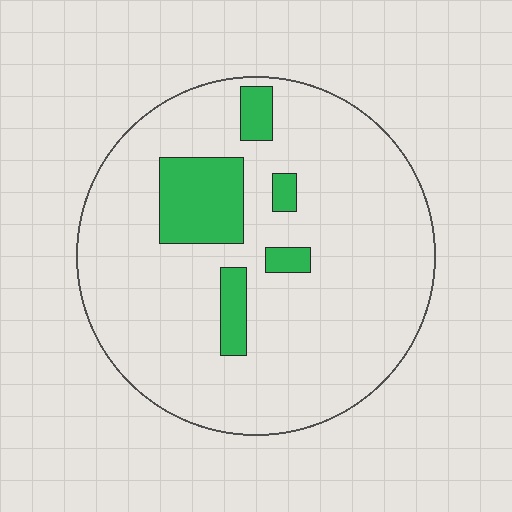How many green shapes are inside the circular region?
5.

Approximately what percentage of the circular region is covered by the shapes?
Approximately 15%.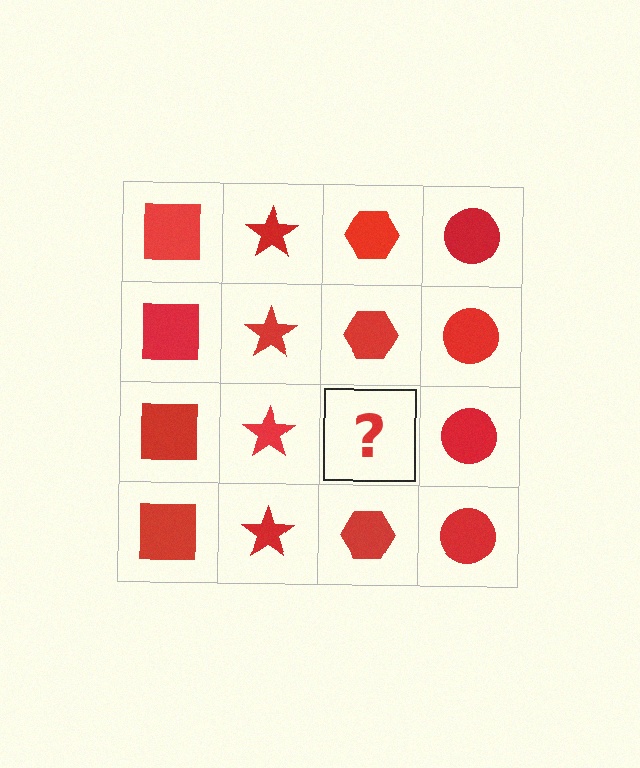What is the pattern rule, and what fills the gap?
The rule is that each column has a consistent shape. The gap should be filled with a red hexagon.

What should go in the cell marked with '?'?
The missing cell should contain a red hexagon.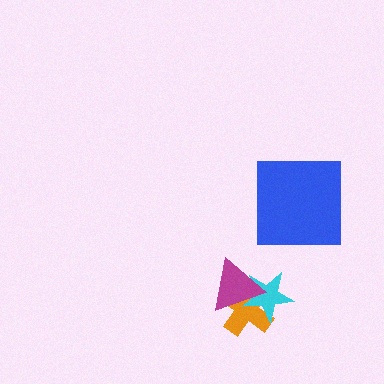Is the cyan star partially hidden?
Yes, it is partially covered by another shape.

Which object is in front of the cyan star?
The magenta triangle is in front of the cyan star.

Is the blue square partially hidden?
No, no other shape covers it.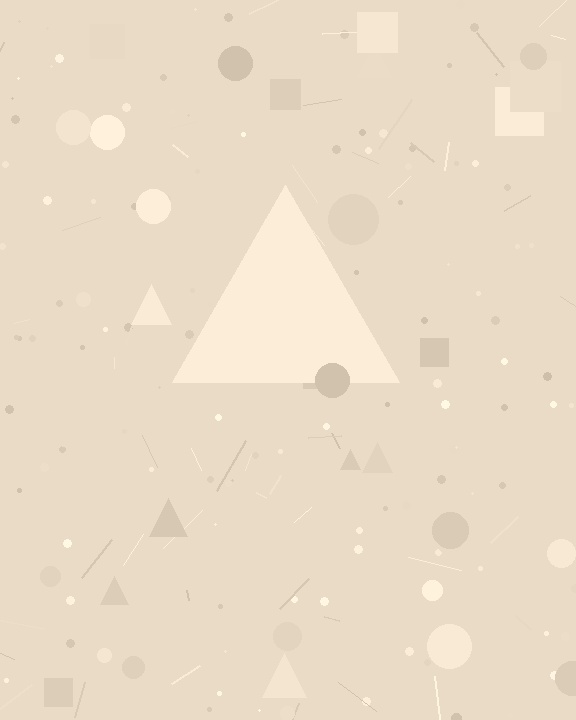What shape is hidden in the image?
A triangle is hidden in the image.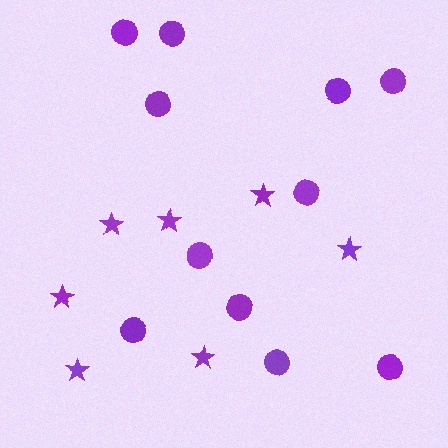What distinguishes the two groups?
There are 2 groups: one group of circles (11) and one group of stars (7).